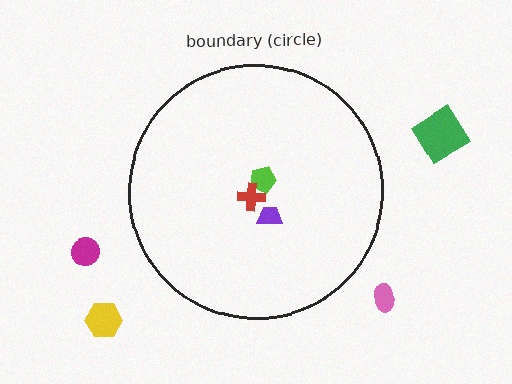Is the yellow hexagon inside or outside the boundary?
Outside.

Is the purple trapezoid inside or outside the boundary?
Inside.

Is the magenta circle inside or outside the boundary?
Outside.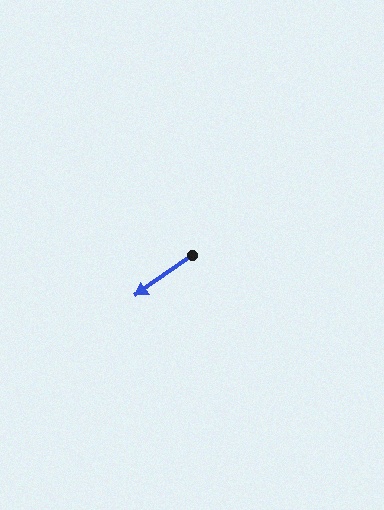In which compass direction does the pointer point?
Southwest.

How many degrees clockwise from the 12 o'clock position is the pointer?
Approximately 235 degrees.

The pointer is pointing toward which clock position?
Roughly 8 o'clock.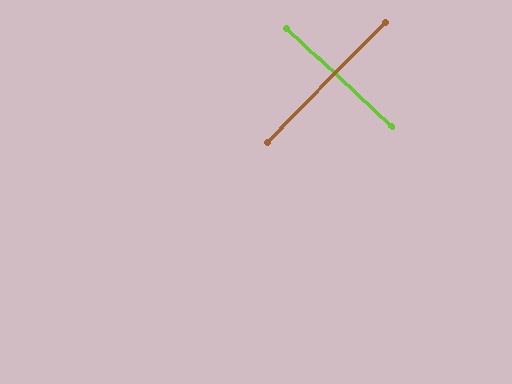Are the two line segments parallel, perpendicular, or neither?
Perpendicular — they meet at approximately 88°.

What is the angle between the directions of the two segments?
Approximately 88 degrees.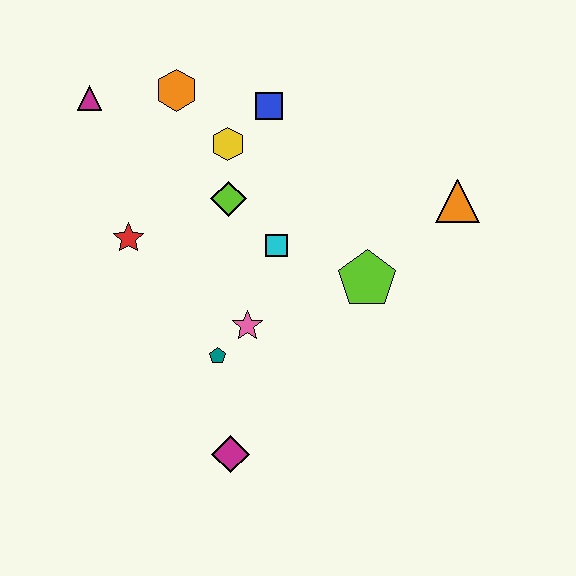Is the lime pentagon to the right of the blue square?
Yes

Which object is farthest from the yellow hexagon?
The magenta diamond is farthest from the yellow hexagon.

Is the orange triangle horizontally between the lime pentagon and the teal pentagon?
No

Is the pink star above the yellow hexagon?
No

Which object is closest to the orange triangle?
The lime pentagon is closest to the orange triangle.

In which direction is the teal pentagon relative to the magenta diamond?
The teal pentagon is above the magenta diamond.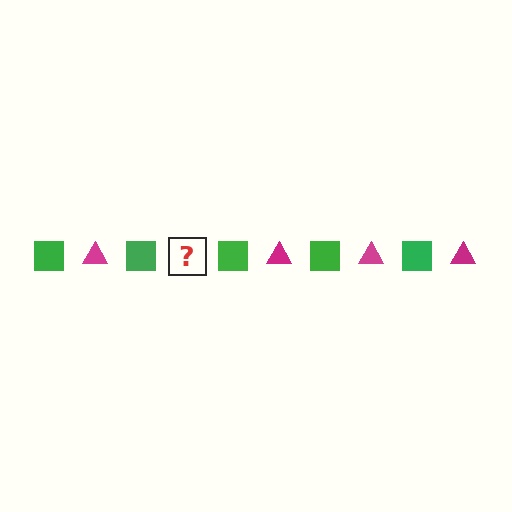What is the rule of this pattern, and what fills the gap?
The rule is that the pattern alternates between green square and magenta triangle. The gap should be filled with a magenta triangle.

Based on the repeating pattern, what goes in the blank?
The blank should be a magenta triangle.